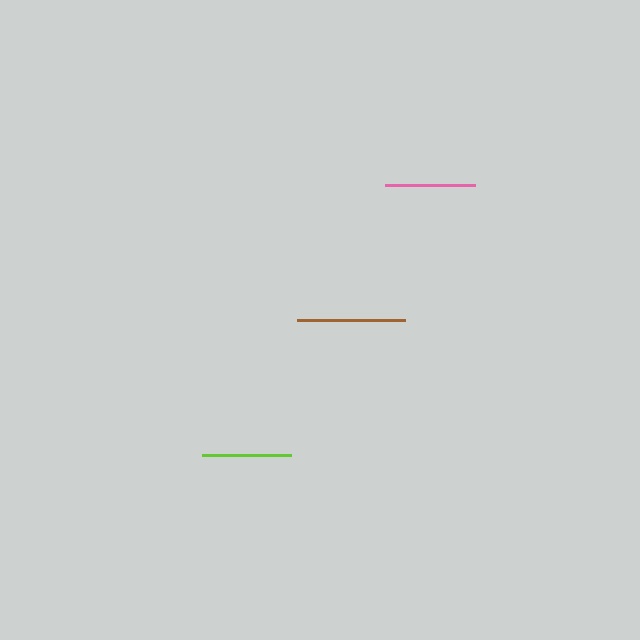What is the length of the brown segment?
The brown segment is approximately 108 pixels long.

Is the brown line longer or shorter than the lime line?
The brown line is longer than the lime line.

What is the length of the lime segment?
The lime segment is approximately 89 pixels long.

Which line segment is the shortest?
The lime line is the shortest at approximately 89 pixels.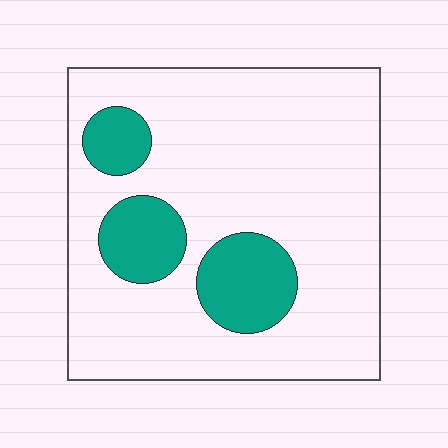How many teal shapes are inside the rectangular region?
3.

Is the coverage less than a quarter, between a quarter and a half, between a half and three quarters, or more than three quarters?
Less than a quarter.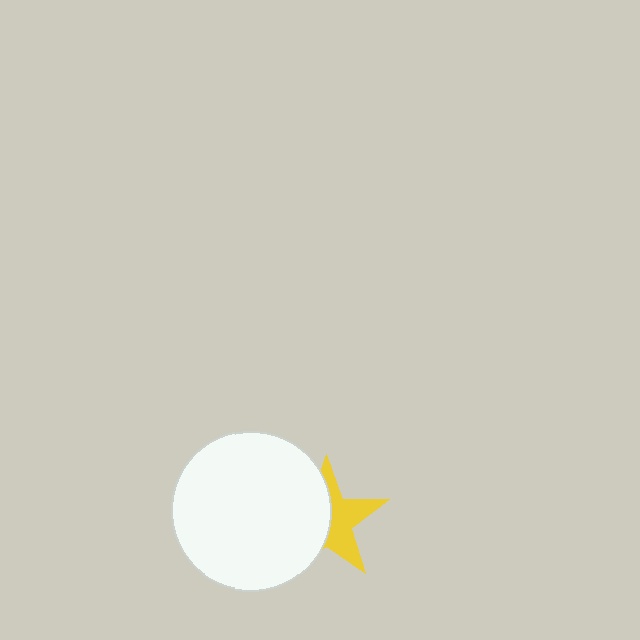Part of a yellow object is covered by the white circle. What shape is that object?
It is a star.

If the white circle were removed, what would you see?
You would see the complete yellow star.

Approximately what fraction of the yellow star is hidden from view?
Roughly 52% of the yellow star is hidden behind the white circle.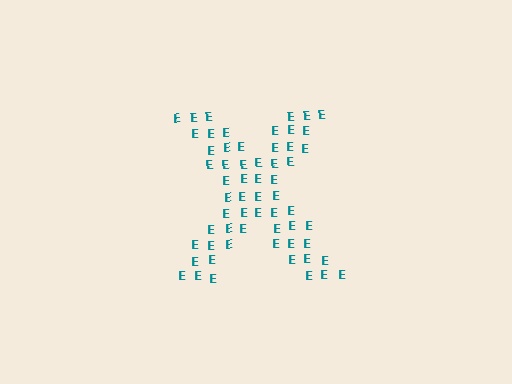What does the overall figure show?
The overall figure shows the letter X.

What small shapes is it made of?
It is made of small letter E's.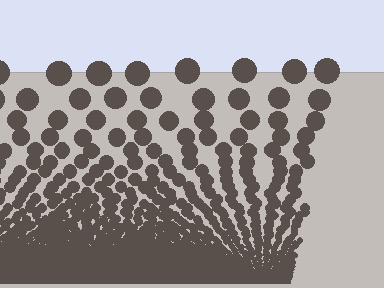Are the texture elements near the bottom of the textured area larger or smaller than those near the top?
Smaller. The gradient is inverted — elements near the bottom are smaller and denser.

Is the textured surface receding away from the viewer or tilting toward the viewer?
The surface appears to tilt toward the viewer. Texture elements get larger and sparser toward the top.